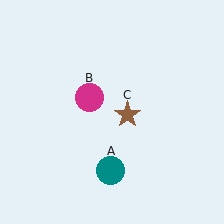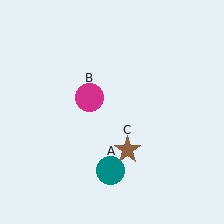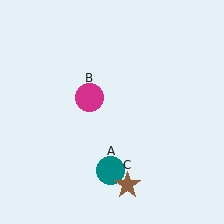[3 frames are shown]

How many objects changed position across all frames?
1 object changed position: brown star (object C).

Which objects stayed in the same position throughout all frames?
Teal circle (object A) and magenta circle (object B) remained stationary.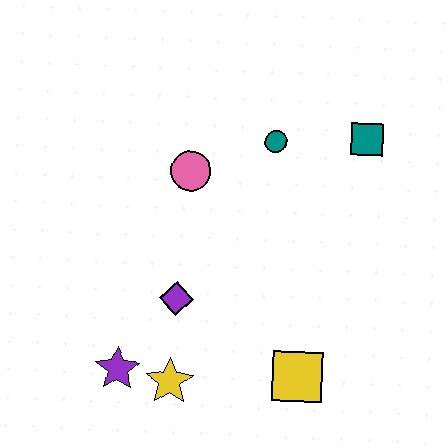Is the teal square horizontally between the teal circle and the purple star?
No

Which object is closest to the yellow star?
The purple star is closest to the yellow star.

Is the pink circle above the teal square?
No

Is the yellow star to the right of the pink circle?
No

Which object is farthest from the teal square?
The purple star is farthest from the teal square.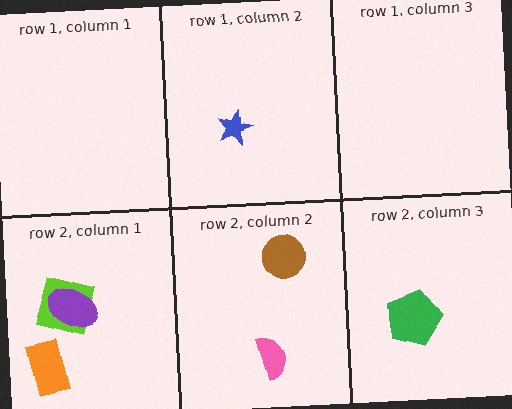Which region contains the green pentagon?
The row 2, column 3 region.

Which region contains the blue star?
The row 1, column 2 region.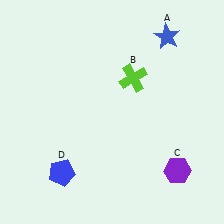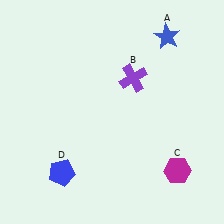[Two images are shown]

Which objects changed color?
B changed from lime to purple. C changed from purple to magenta.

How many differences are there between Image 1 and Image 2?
There are 2 differences between the two images.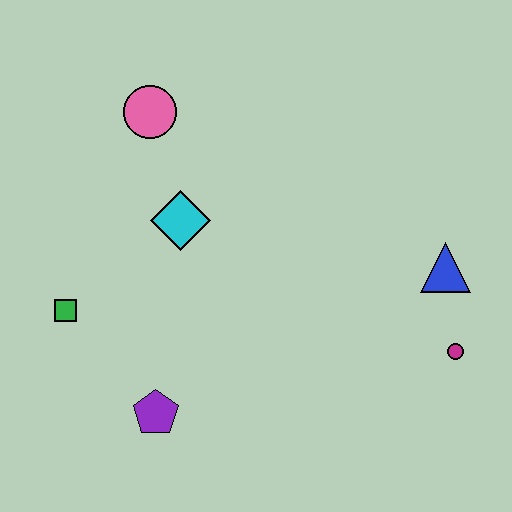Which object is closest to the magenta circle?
The blue triangle is closest to the magenta circle.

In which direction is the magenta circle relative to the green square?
The magenta circle is to the right of the green square.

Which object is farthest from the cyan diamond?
The magenta circle is farthest from the cyan diamond.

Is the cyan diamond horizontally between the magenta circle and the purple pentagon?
Yes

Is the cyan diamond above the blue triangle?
Yes